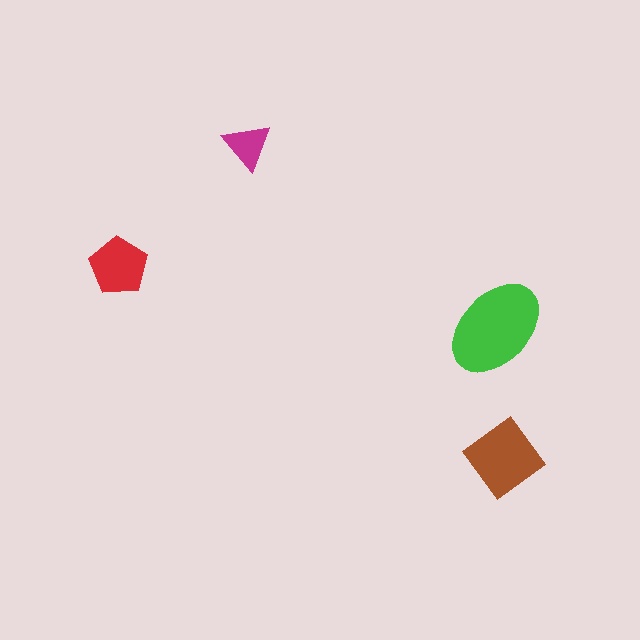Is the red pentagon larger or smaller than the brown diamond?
Smaller.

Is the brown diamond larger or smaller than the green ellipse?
Smaller.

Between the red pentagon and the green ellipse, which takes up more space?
The green ellipse.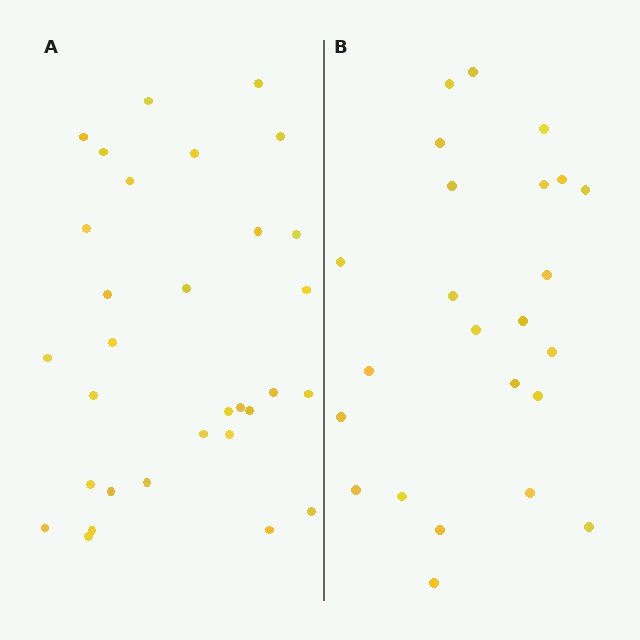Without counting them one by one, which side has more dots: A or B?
Region A (the left region) has more dots.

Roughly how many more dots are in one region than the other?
Region A has roughly 8 or so more dots than region B.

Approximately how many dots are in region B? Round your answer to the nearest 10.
About 20 dots. (The exact count is 24, which rounds to 20.)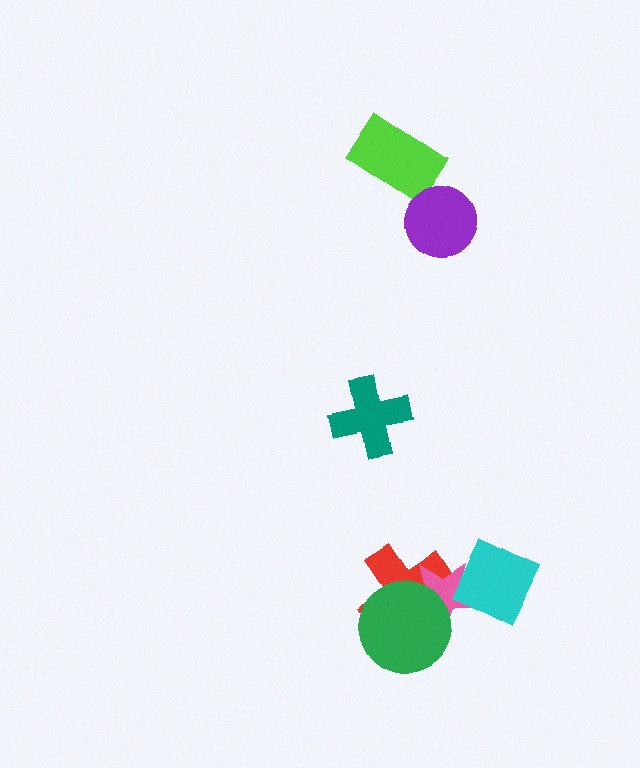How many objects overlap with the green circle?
2 objects overlap with the green circle.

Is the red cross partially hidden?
Yes, it is partially covered by another shape.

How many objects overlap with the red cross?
2 objects overlap with the red cross.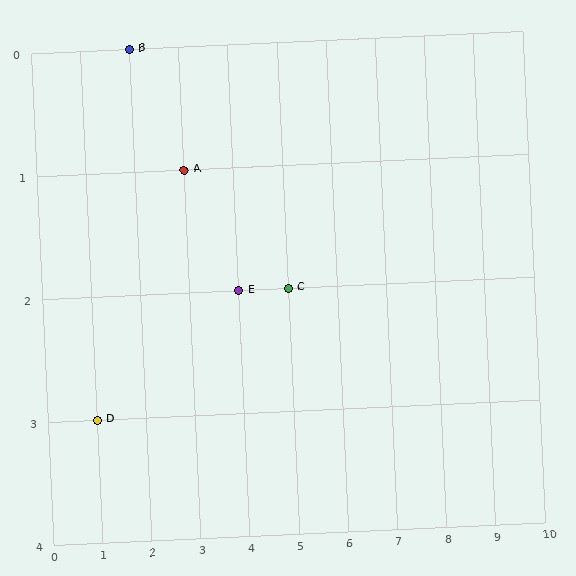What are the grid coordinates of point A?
Point A is at grid coordinates (3, 1).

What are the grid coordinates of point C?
Point C is at grid coordinates (5, 2).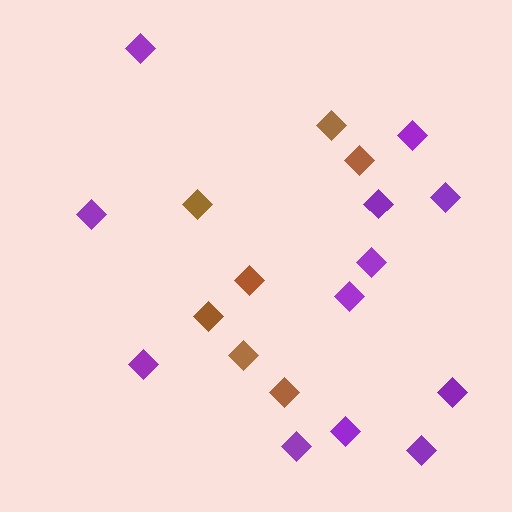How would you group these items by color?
There are 2 groups: one group of purple diamonds (12) and one group of brown diamonds (7).